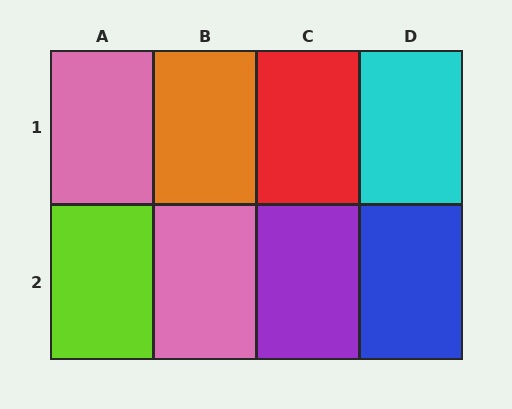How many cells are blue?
1 cell is blue.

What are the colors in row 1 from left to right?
Pink, orange, red, cyan.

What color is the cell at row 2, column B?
Pink.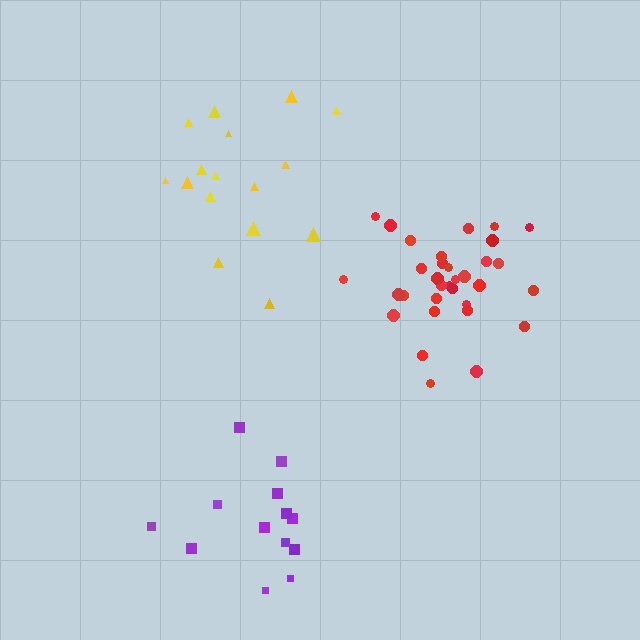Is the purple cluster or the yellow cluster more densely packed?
Purple.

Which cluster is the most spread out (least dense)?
Yellow.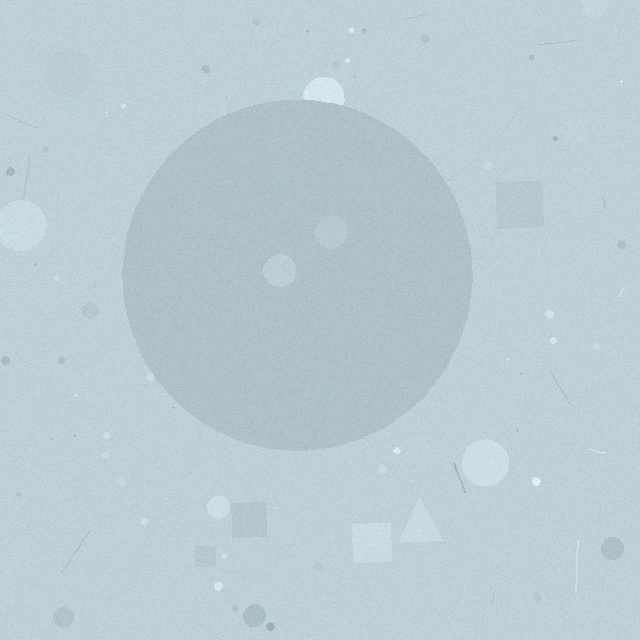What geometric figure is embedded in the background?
A circle is embedded in the background.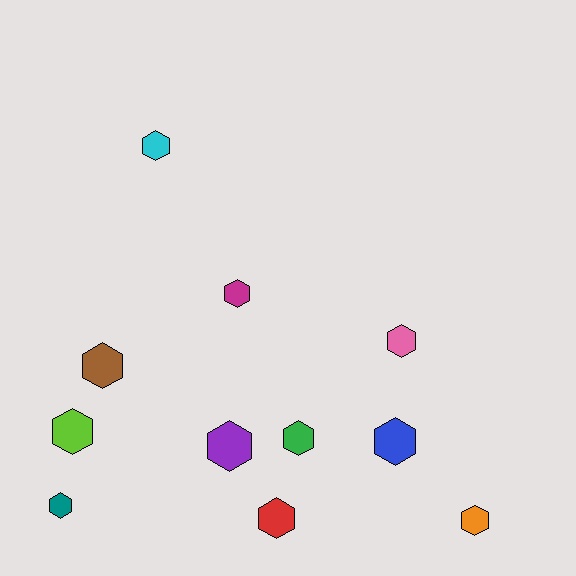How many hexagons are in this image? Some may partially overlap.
There are 11 hexagons.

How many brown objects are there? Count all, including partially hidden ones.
There is 1 brown object.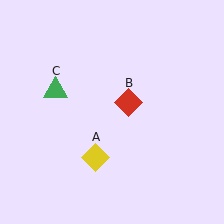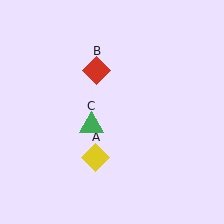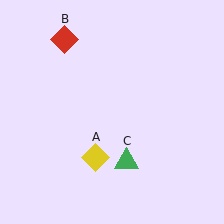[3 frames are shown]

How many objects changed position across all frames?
2 objects changed position: red diamond (object B), green triangle (object C).